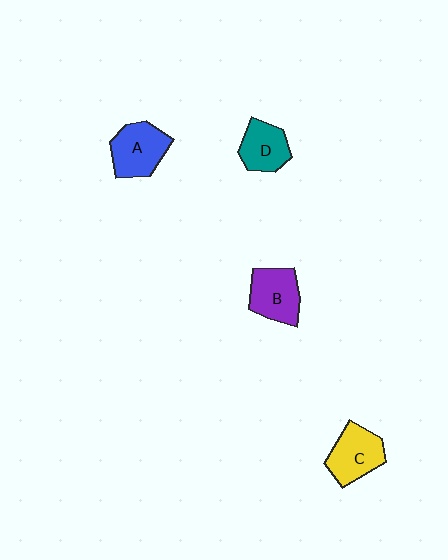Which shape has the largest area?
Shape A (blue).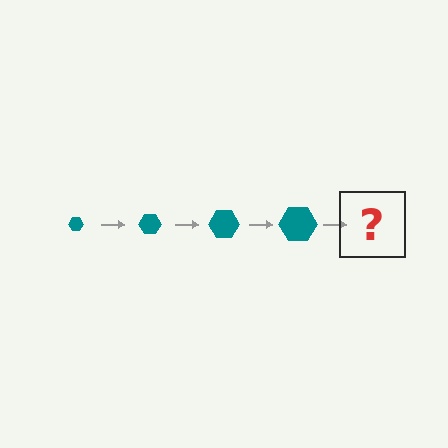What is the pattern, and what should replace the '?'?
The pattern is that the hexagon gets progressively larger each step. The '?' should be a teal hexagon, larger than the previous one.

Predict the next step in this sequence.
The next step is a teal hexagon, larger than the previous one.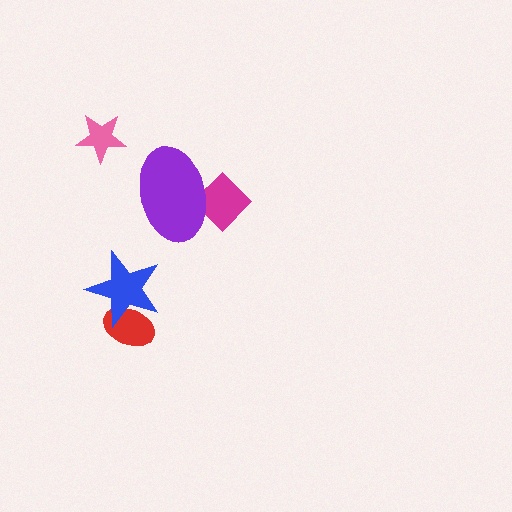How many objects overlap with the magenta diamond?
1 object overlaps with the magenta diamond.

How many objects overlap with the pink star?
0 objects overlap with the pink star.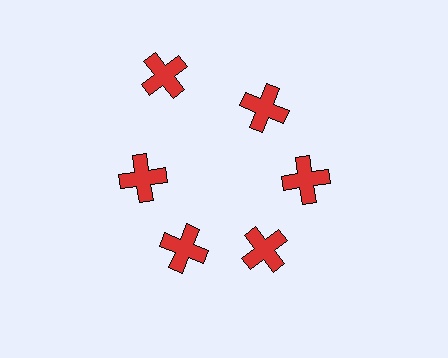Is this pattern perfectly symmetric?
No. The 6 red crosses are arranged in a ring, but one element near the 11 o'clock position is pushed outward from the center, breaking the 6-fold rotational symmetry.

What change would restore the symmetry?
The symmetry would be restored by moving it inward, back onto the ring so that all 6 crosses sit at equal angles and equal distance from the center.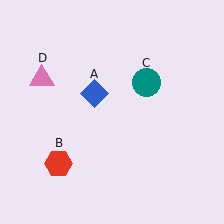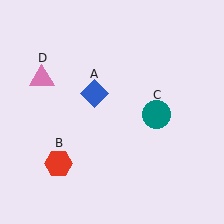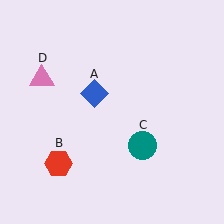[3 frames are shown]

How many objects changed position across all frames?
1 object changed position: teal circle (object C).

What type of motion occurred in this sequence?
The teal circle (object C) rotated clockwise around the center of the scene.